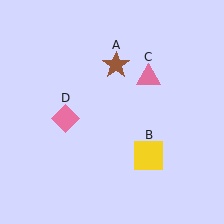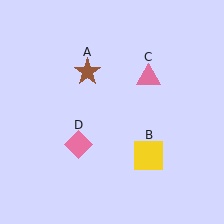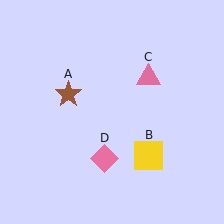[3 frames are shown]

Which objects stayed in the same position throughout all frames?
Yellow square (object B) and pink triangle (object C) remained stationary.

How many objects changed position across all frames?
2 objects changed position: brown star (object A), pink diamond (object D).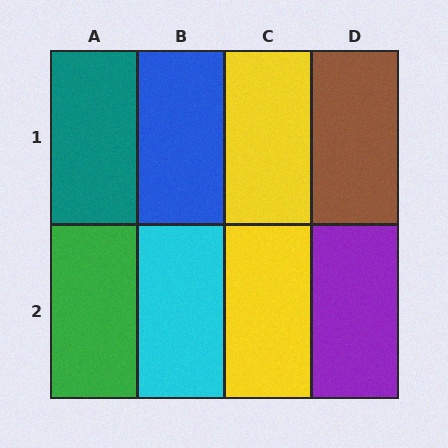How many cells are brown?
1 cell is brown.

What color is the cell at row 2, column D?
Purple.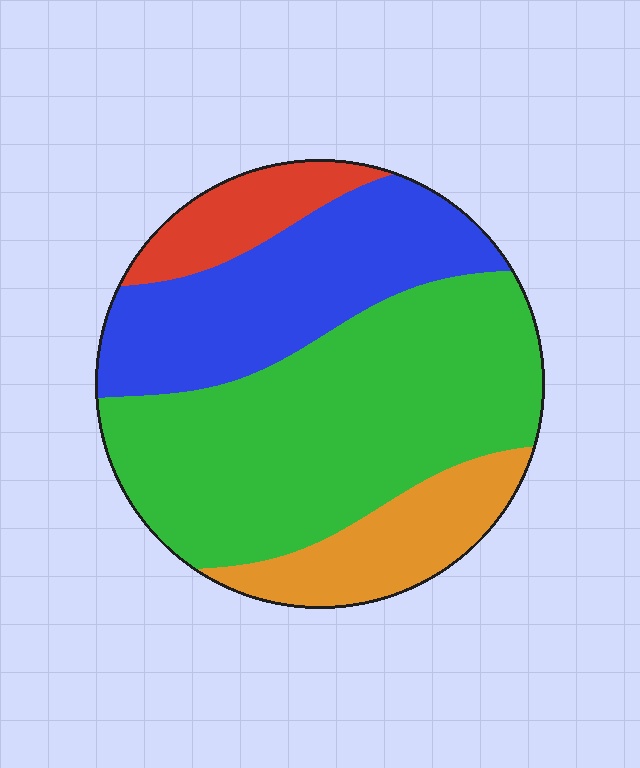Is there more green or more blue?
Green.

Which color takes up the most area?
Green, at roughly 50%.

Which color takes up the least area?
Red, at roughly 10%.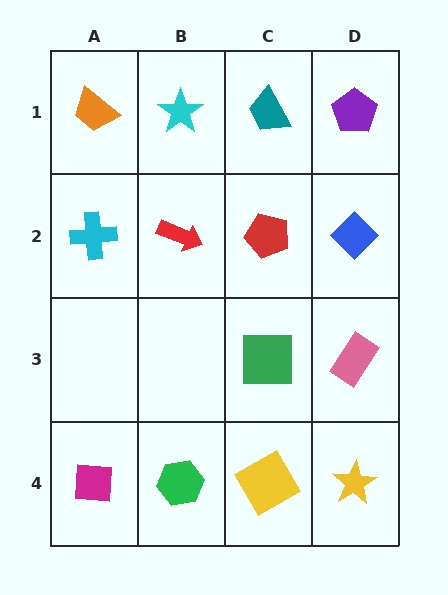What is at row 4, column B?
A green hexagon.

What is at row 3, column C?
A green square.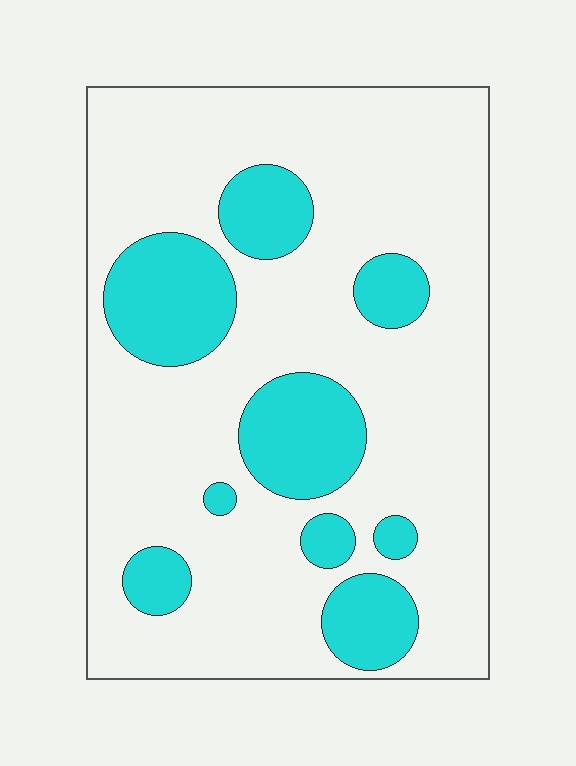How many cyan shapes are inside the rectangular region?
9.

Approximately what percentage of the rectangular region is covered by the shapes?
Approximately 25%.